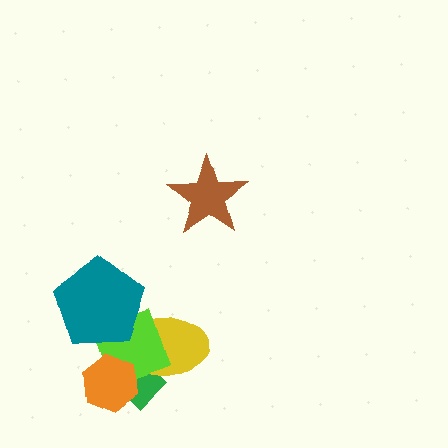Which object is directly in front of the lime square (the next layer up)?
The teal pentagon is directly in front of the lime square.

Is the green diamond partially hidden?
Yes, it is partially covered by another shape.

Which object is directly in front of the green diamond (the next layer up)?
The yellow ellipse is directly in front of the green diamond.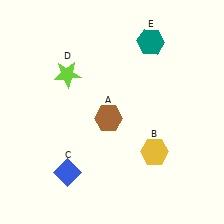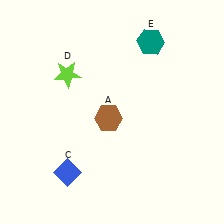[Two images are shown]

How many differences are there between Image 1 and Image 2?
There is 1 difference between the two images.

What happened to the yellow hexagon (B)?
The yellow hexagon (B) was removed in Image 2. It was in the bottom-right area of Image 1.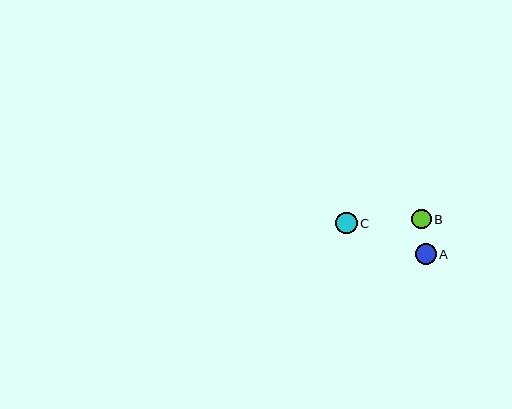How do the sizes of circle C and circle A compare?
Circle C and circle A are approximately the same size.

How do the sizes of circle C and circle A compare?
Circle C and circle A are approximately the same size.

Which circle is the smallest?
Circle B is the smallest with a size of approximately 19 pixels.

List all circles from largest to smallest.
From largest to smallest: C, A, B.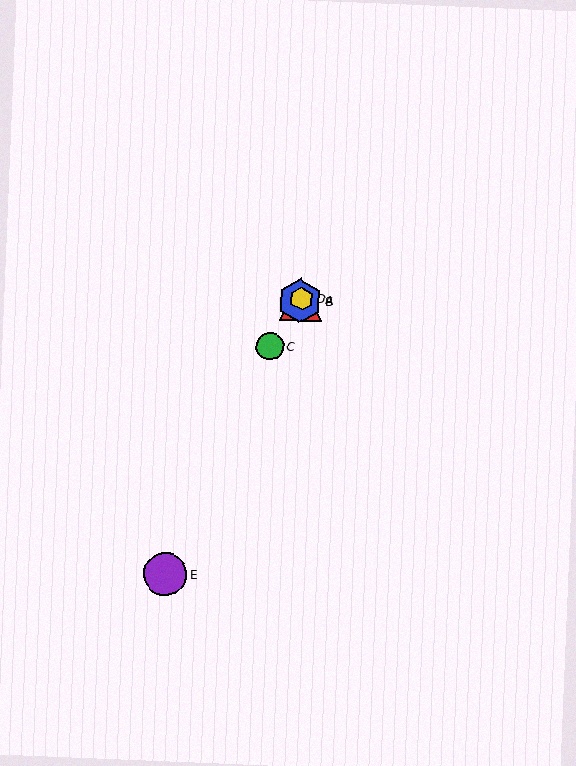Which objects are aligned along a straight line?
Objects A, B, C, D are aligned along a straight line.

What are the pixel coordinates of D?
Object D is at (301, 299).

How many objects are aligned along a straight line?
4 objects (A, B, C, D) are aligned along a straight line.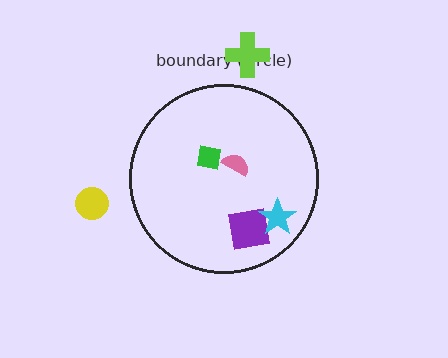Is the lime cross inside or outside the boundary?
Outside.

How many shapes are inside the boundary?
4 inside, 2 outside.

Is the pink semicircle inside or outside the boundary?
Inside.